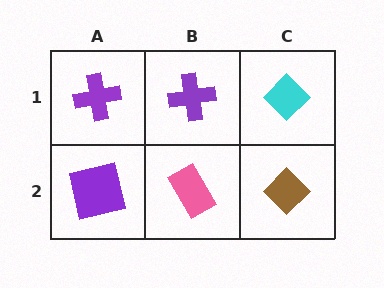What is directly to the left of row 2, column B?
A purple square.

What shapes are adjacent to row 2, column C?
A cyan diamond (row 1, column C), a pink rectangle (row 2, column B).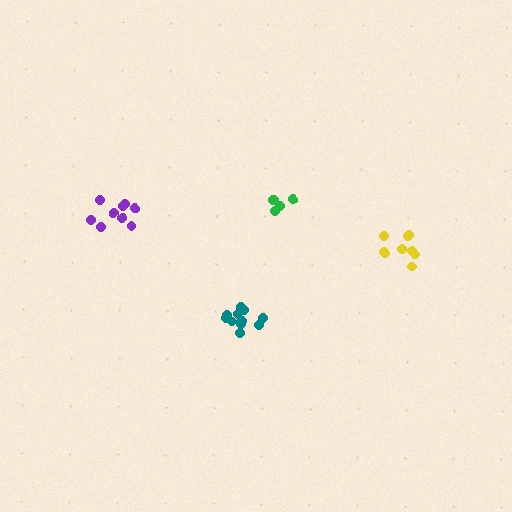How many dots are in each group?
Group 1: 5 dots, Group 2: 11 dots, Group 3: 9 dots, Group 4: 9 dots (34 total).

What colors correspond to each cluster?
The clusters are colored: green, teal, purple, yellow.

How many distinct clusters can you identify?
There are 4 distinct clusters.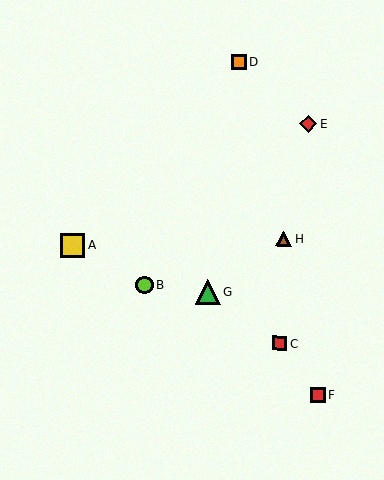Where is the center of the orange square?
The center of the orange square is at (239, 63).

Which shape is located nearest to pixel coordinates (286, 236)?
The brown triangle (labeled H) at (284, 239) is nearest to that location.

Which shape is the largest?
The green triangle (labeled G) is the largest.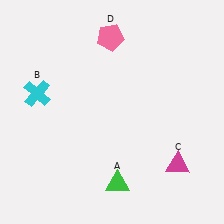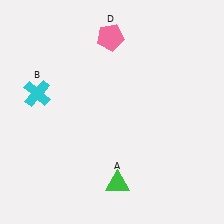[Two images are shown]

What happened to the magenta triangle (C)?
The magenta triangle (C) was removed in Image 2. It was in the bottom-right area of Image 1.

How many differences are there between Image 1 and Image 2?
There is 1 difference between the two images.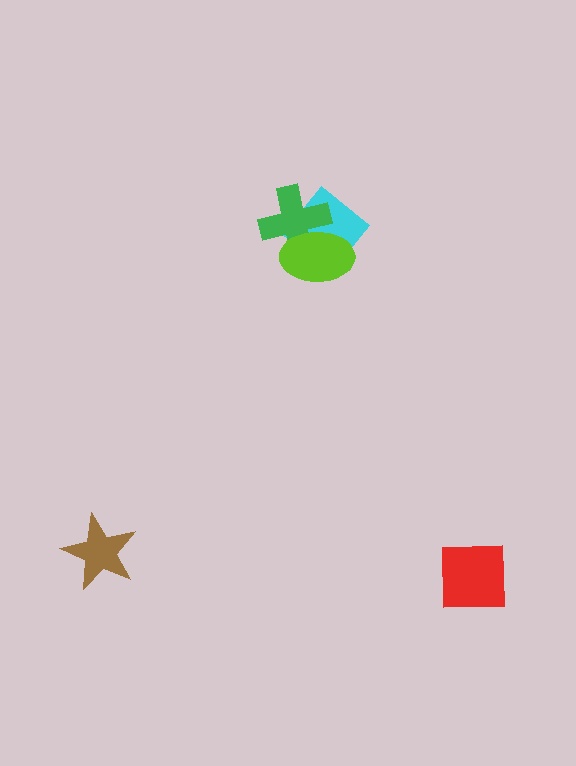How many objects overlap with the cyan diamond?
2 objects overlap with the cyan diamond.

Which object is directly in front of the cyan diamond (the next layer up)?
The green cross is directly in front of the cyan diamond.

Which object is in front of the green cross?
The lime ellipse is in front of the green cross.